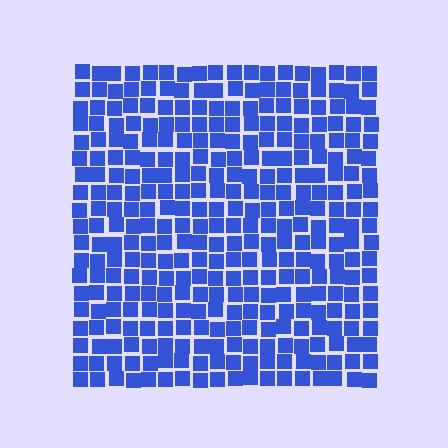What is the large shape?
The large shape is a square.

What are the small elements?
The small elements are squares.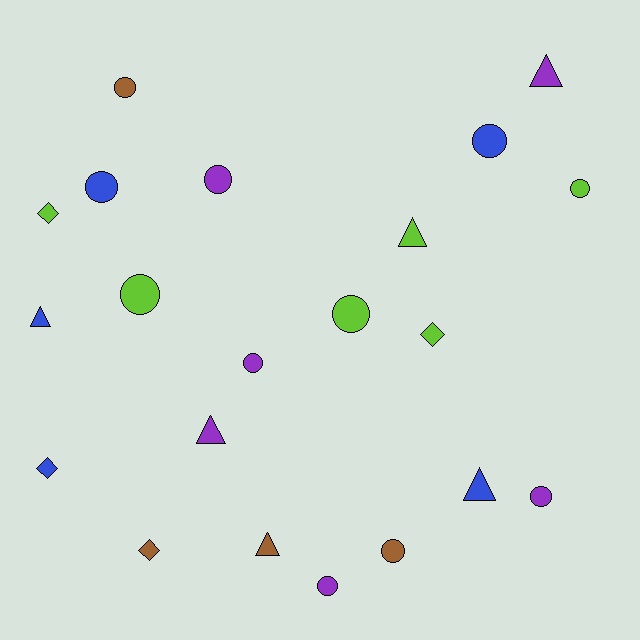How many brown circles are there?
There are 2 brown circles.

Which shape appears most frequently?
Circle, with 11 objects.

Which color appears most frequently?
Lime, with 6 objects.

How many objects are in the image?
There are 21 objects.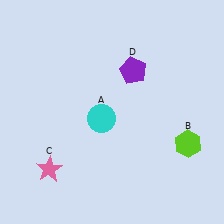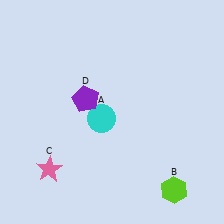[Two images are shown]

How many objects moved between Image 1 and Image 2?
2 objects moved between the two images.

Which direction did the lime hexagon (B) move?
The lime hexagon (B) moved down.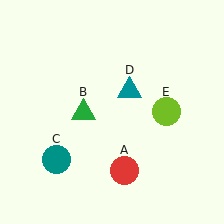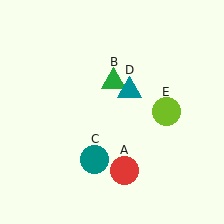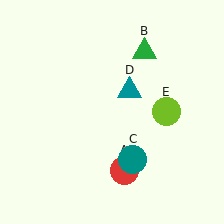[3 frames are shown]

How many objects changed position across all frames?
2 objects changed position: green triangle (object B), teal circle (object C).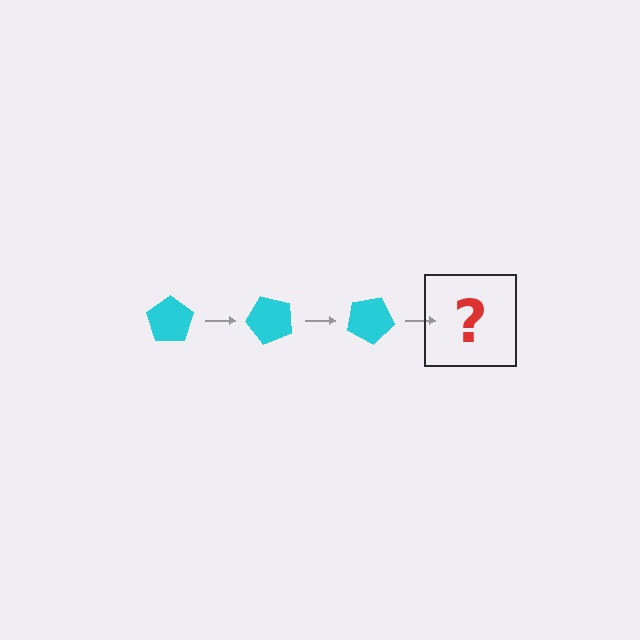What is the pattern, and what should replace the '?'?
The pattern is that the pentagon rotates 50 degrees each step. The '?' should be a cyan pentagon rotated 150 degrees.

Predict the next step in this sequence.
The next step is a cyan pentagon rotated 150 degrees.